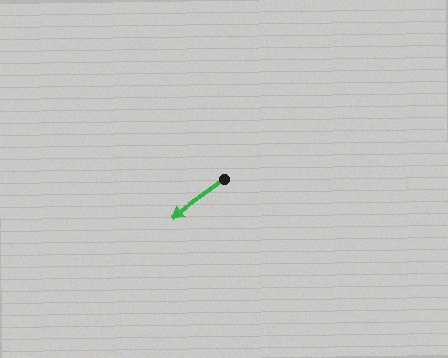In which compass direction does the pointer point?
Southwest.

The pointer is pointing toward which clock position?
Roughly 8 o'clock.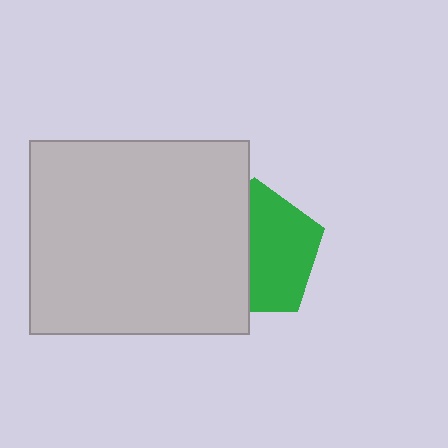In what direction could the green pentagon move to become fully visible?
The green pentagon could move right. That would shift it out from behind the light gray rectangle entirely.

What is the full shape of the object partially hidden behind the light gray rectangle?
The partially hidden object is a green pentagon.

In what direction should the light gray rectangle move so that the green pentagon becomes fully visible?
The light gray rectangle should move left. That is the shortest direction to clear the overlap and leave the green pentagon fully visible.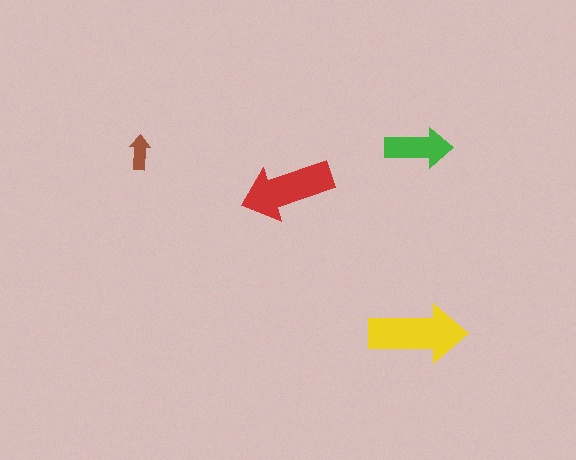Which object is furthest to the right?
The green arrow is rightmost.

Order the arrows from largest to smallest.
the yellow one, the red one, the green one, the brown one.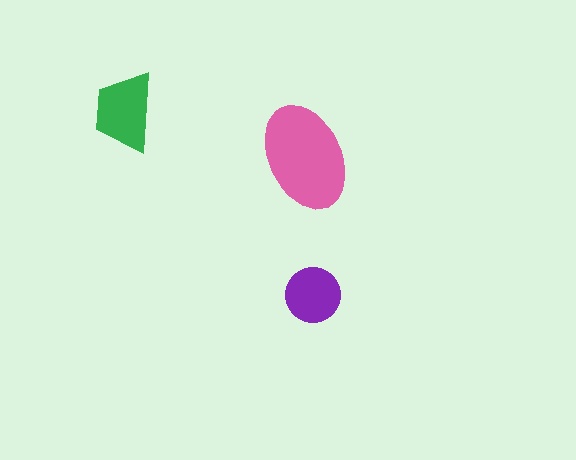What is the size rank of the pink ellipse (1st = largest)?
1st.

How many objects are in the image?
There are 3 objects in the image.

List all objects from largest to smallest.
The pink ellipse, the green trapezoid, the purple circle.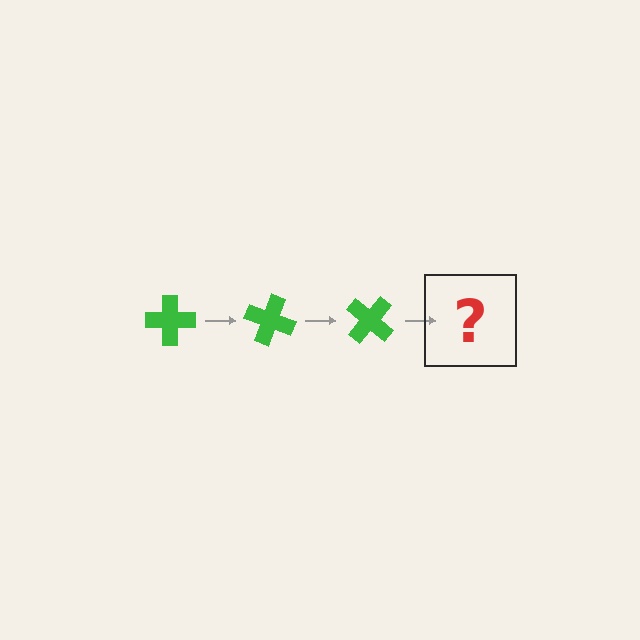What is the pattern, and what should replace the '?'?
The pattern is that the cross rotates 20 degrees each step. The '?' should be a green cross rotated 60 degrees.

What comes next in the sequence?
The next element should be a green cross rotated 60 degrees.